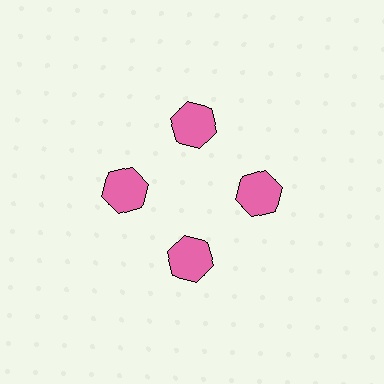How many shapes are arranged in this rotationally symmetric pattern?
There are 4 shapes, arranged in 4 groups of 1.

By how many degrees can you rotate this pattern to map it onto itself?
The pattern maps onto itself every 90 degrees of rotation.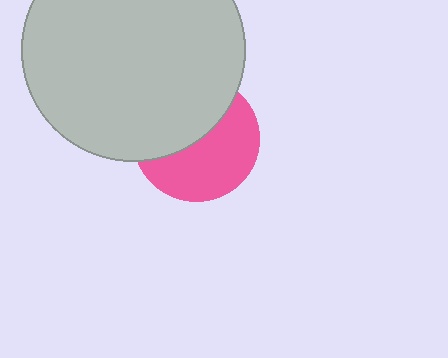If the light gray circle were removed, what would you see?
You would see the complete pink circle.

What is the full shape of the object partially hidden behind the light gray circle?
The partially hidden object is a pink circle.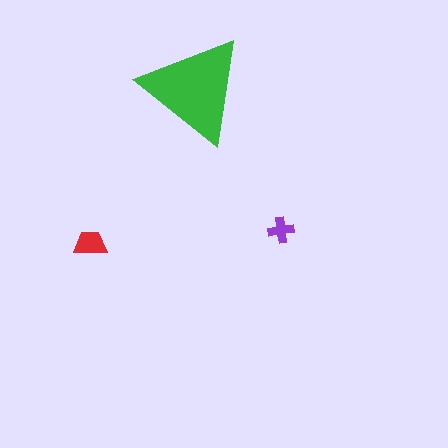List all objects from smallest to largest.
The purple cross, the red trapezoid, the green triangle.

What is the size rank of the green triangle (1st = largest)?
1st.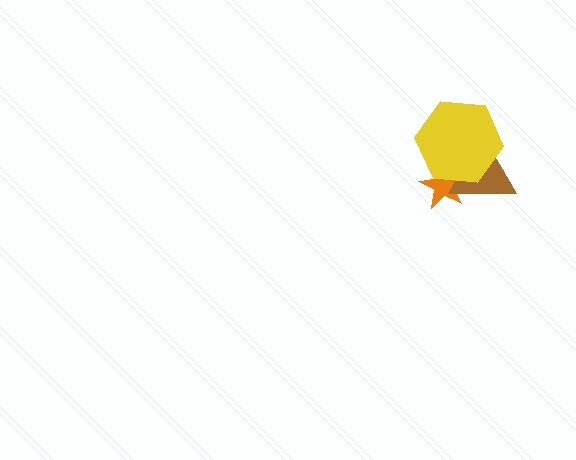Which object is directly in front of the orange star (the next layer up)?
The brown triangle is directly in front of the orange star.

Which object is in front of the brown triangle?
The yellow hexagon is in front of the brown triangle.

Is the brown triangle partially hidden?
Yes, it is partially covered by another shape.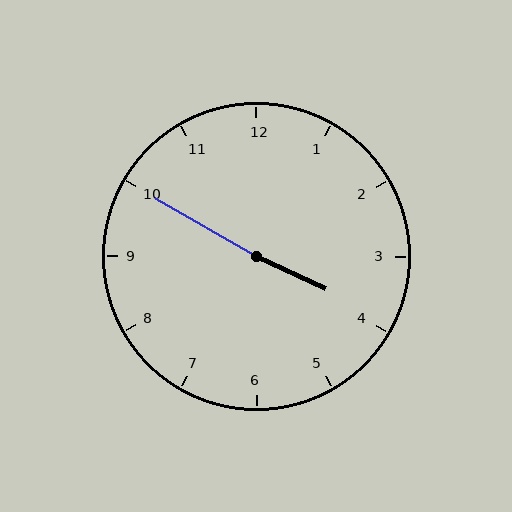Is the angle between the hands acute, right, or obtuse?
It is obtuse.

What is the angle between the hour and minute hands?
Approximately 175 degrees.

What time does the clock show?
3:50.